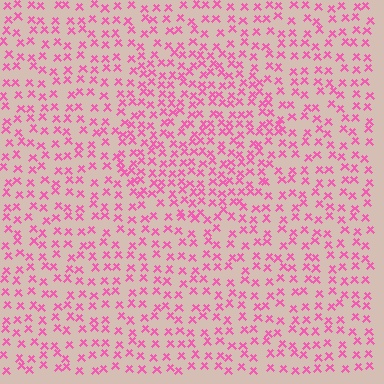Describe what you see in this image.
The image contains small pink elements arranged at two different densities. A circle-shaped region is visible where the elements are more densely packed than the surrounding area.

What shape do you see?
I see a circle.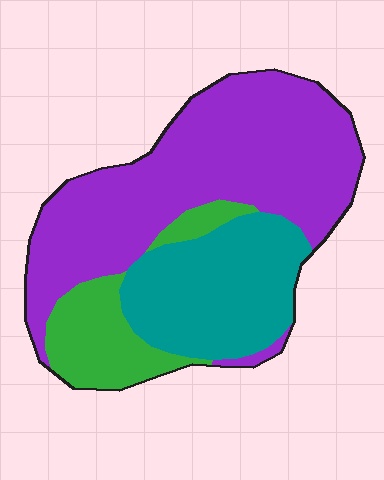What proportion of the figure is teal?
Teal covers around 30% of the figure.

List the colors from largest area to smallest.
From largest to smallest: purple, teal, green.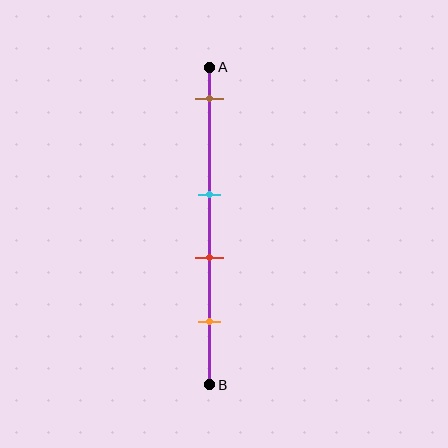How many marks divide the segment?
There are 4 marks dividing the segment.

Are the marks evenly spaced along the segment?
No, the marks are not evenly spaced.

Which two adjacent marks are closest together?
The cyan and red marks are the closest adjacent pair.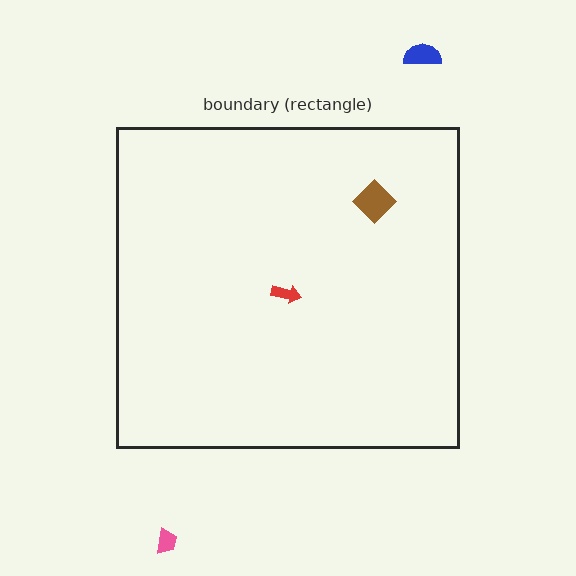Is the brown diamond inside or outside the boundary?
Inside.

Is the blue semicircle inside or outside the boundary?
Outside.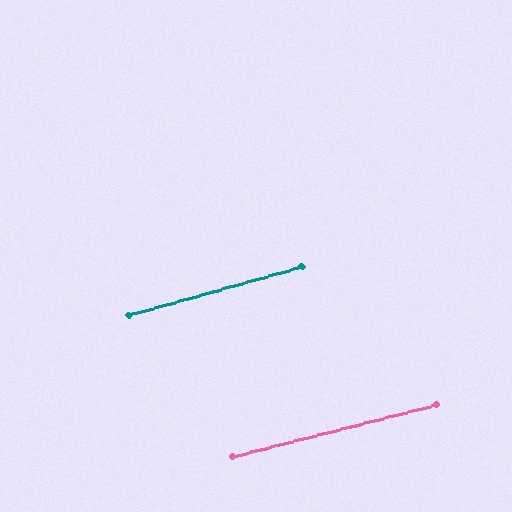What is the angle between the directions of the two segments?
Approximately 1 degree.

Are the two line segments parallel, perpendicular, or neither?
Parallel — their directions differ by only 1.3°.